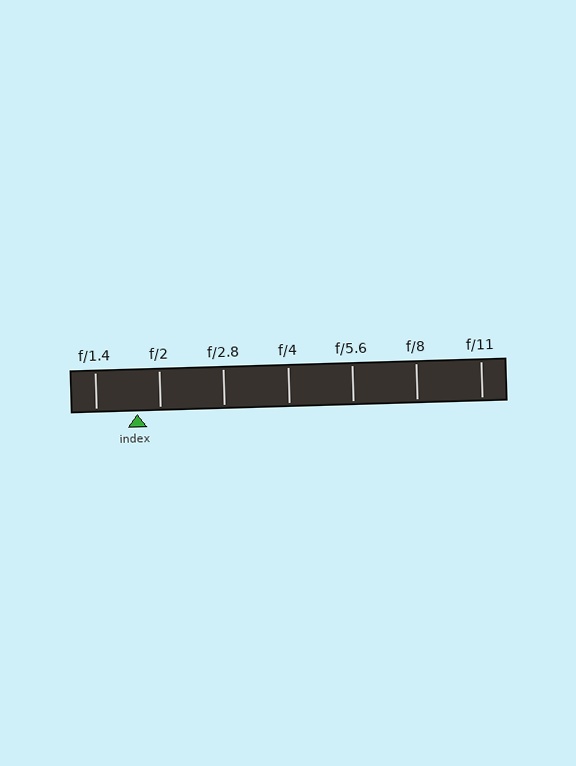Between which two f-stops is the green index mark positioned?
The index mark is between f/1.4 and f/2.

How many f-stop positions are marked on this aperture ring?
There are 7 f-stop positions marked.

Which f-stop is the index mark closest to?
The index mark is closest to f/2.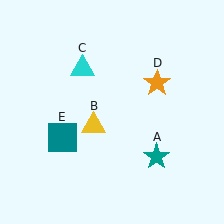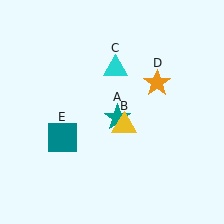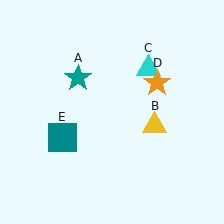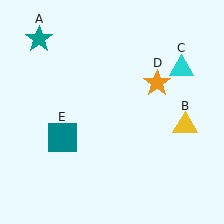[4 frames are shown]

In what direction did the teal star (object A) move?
The teal star (object A) moved up and to the left.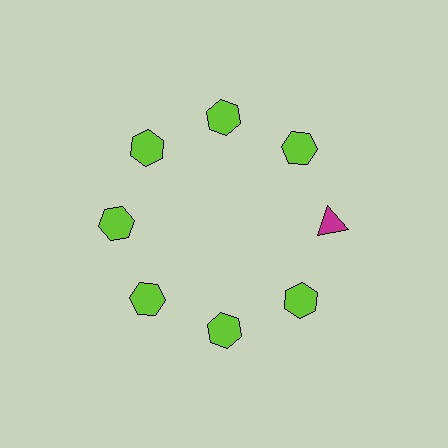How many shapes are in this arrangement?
There are 8 shapes arranged in a ring pattern.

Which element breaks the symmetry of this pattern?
The magenta triangle at roughly the 3 o'clock position breaks the symmetry. All other shapes are lime hexagons.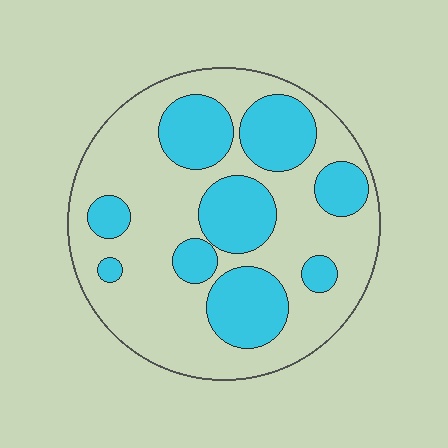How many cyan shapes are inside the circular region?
9.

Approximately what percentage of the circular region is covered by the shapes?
Approximately 35%.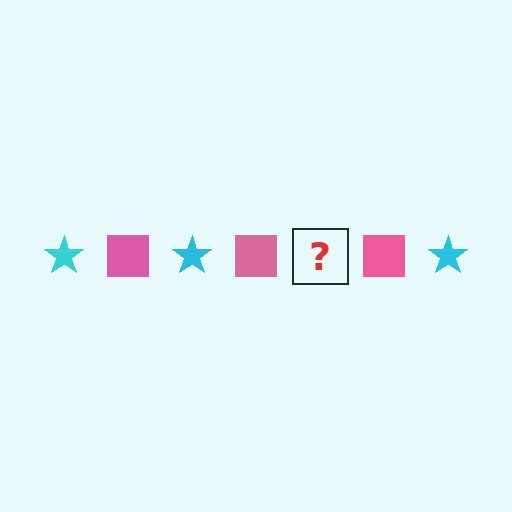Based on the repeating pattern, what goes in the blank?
The blank should be a cyan star.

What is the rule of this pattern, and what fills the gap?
The rule is that the pattern alternates between cyan star and pink square. The gap should be filled with a cyan star.